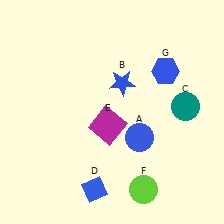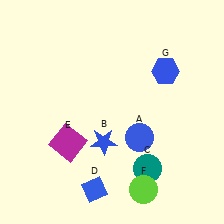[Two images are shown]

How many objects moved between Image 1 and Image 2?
3 objects moved between the two images.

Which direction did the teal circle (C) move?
The teal circle (C) moved down.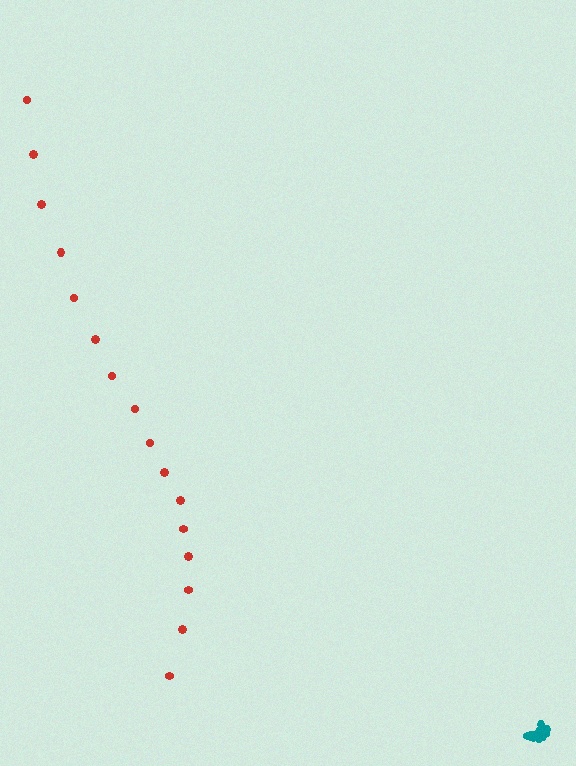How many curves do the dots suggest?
There are 2 distinct paths.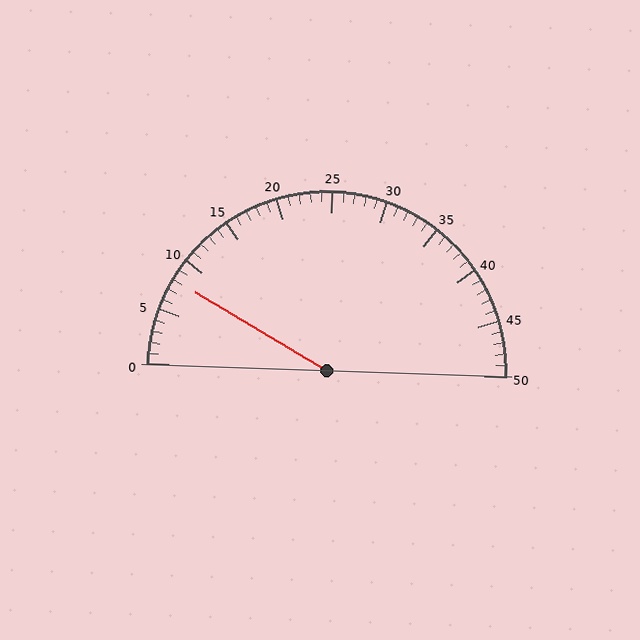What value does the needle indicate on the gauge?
The needle indicates approximately 8.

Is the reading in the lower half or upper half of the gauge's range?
The reading is in the lower half of the range (0 to 50).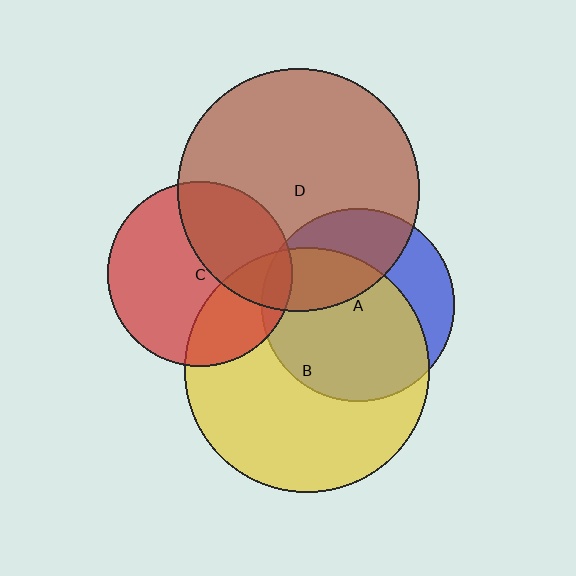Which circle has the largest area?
Circle B (yellow).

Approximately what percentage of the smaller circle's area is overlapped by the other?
Approximately 15%.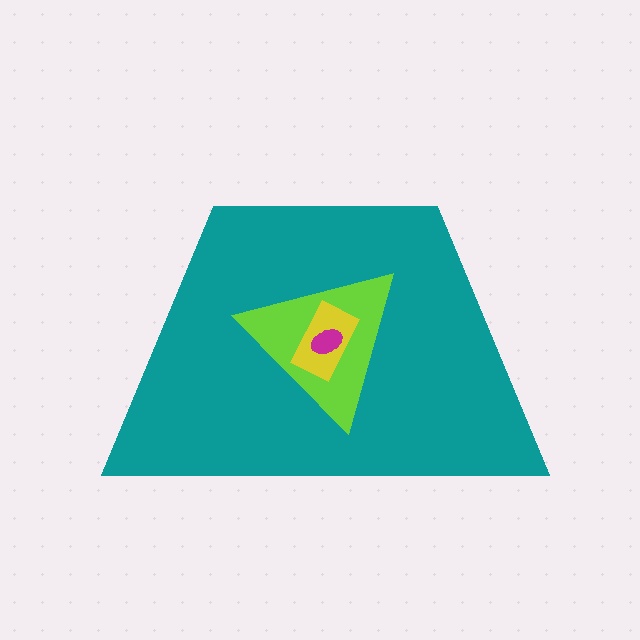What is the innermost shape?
The magenta ellipse.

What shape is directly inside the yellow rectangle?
The magenta ellipse.